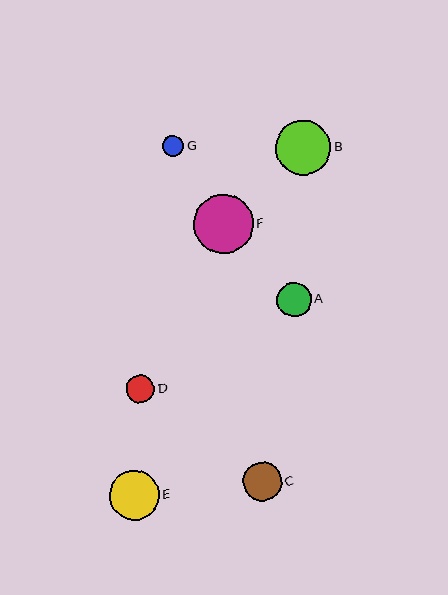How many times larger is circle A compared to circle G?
Circle A is approximately 1.6 times the size of circle G.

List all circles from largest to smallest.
From largest to smallest: F, B, E, C, A, D, G.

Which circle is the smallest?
Circle G is the smallest with a size of approximately 22 pixels.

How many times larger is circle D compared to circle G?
Circle D is approximately 1.3 times the size of circle G.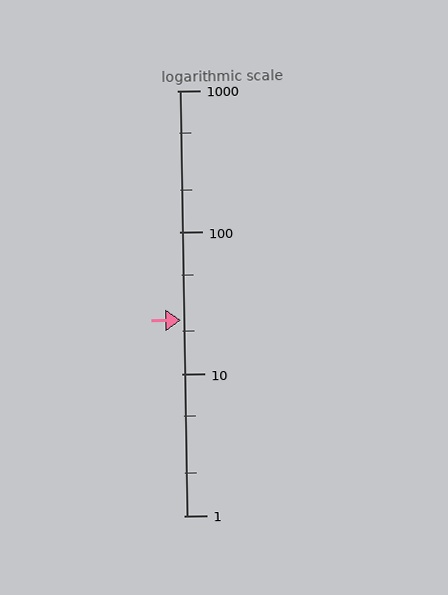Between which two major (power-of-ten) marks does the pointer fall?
The pointer is between 10 and 100.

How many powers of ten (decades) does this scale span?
The scale spans 3 decades, from 1 to 1000.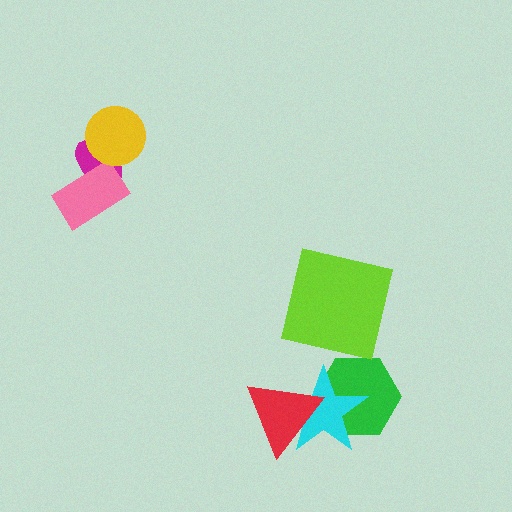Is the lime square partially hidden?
No, no other shape covers it.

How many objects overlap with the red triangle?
2 objects overlap with the red triangle.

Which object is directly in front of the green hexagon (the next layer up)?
The cyan star is directly in front of the green hexagon.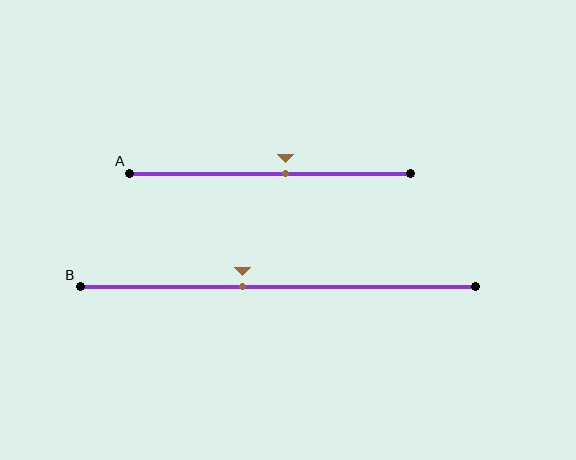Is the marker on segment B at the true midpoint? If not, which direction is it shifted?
No, the marker on segment B is shifted to the left by about 9% of the segment length.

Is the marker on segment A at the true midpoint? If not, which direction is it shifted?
No, the marker on segment A is shifted to the right by about 6% of the segment length.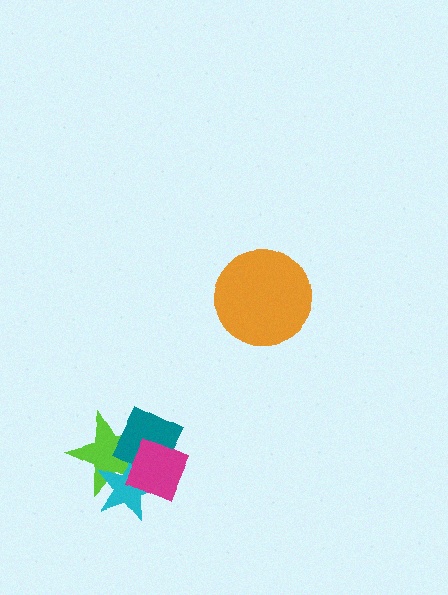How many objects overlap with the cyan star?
3 objects overlap with the cyan star.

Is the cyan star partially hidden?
Yes, it is partially covered by another shape.